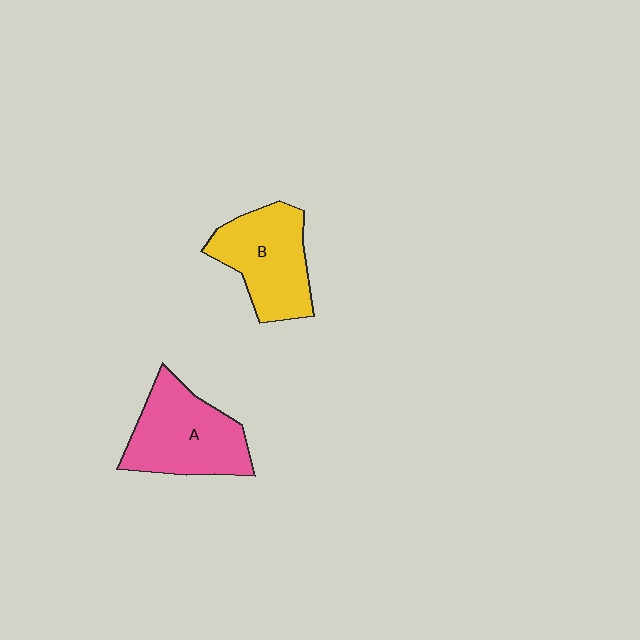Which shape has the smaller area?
Shape B (yellow).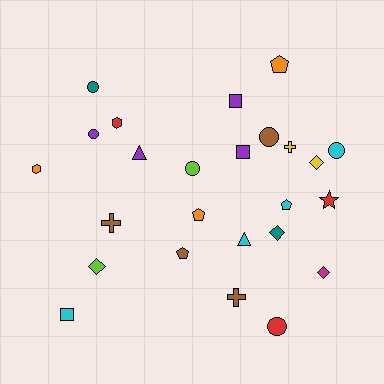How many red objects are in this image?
There are 3 red objects.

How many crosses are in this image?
There are 3 crosses.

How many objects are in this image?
There are 25 objects.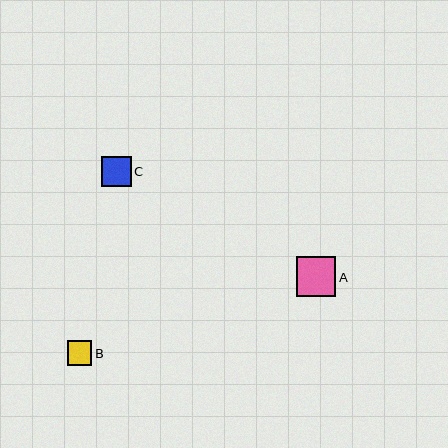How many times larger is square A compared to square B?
Square A is approximately 1.6 times the size of square B.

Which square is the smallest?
Square B is the smallest with a size of approximately 25 pixels.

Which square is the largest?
Square A is the largest with a size of approximately 40 pixels.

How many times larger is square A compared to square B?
Square A is approximately 1.6 times the size of square B.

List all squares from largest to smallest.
From largest to smallest: A, C, B.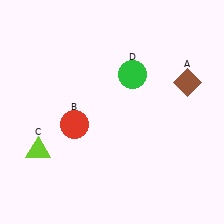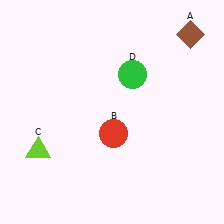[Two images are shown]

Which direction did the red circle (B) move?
The red circle (B) moved right.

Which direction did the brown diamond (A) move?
The brown diamond (A) moved up.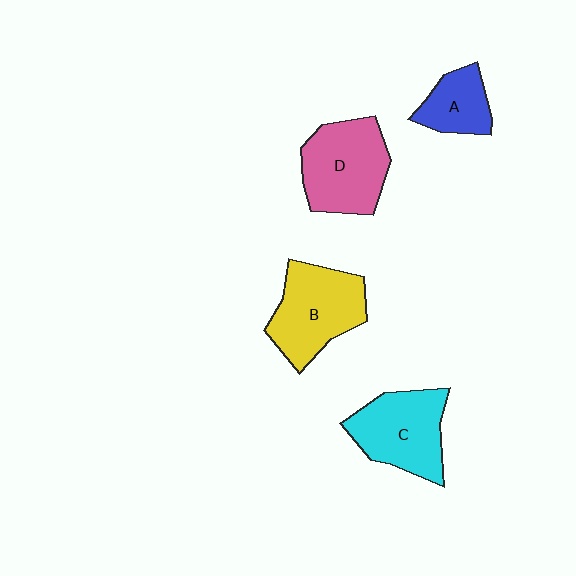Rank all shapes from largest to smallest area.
From largest to smallest: D (pink), B (yellow), C (cyan), A (blue).